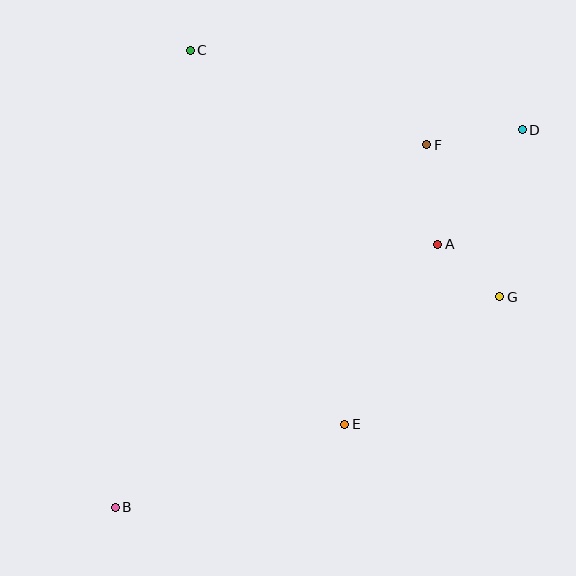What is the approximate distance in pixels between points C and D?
The distance between C and D is approximately 342 pixels.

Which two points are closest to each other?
Points A and G are closest to each other.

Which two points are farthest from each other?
Points B and D are farthest from each other.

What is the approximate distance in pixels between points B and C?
The distance between B and C is approximately 463 pixels.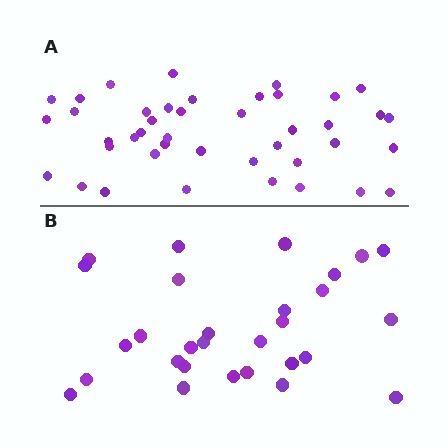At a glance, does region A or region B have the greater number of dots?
Region A (the top region) has more dots.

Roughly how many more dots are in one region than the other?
Region A has approximately 15 more dots than region B.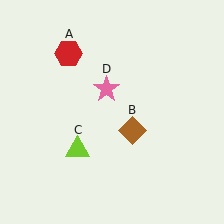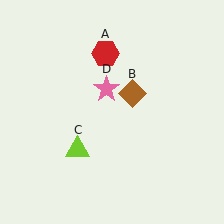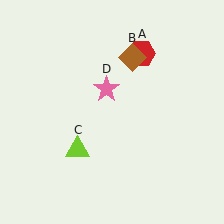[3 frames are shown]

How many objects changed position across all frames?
2 objects changed position: red hexagon (object A), brown diamond (object B).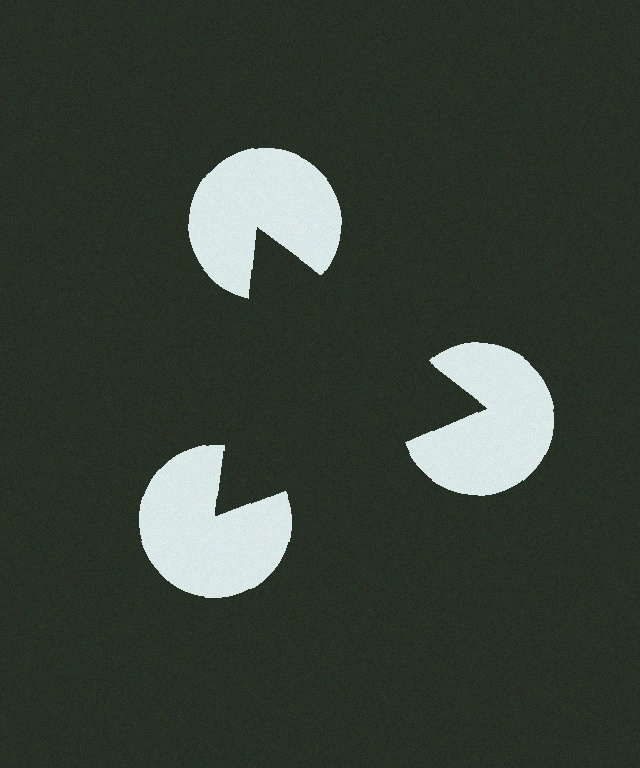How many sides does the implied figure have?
3 sides.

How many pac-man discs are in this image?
There are 3 — one at each vertex of the illusory triangle.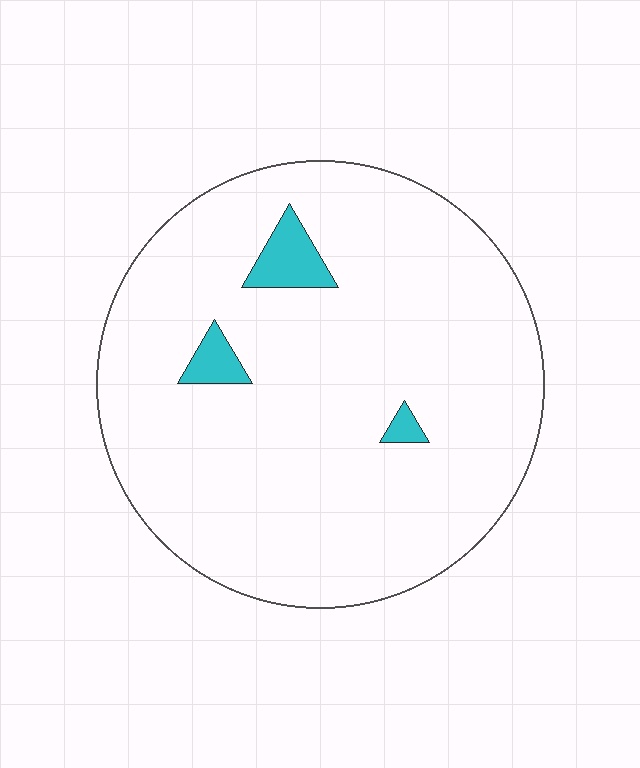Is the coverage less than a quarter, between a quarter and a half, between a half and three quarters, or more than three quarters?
Less than a quarter.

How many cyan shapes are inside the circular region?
3.